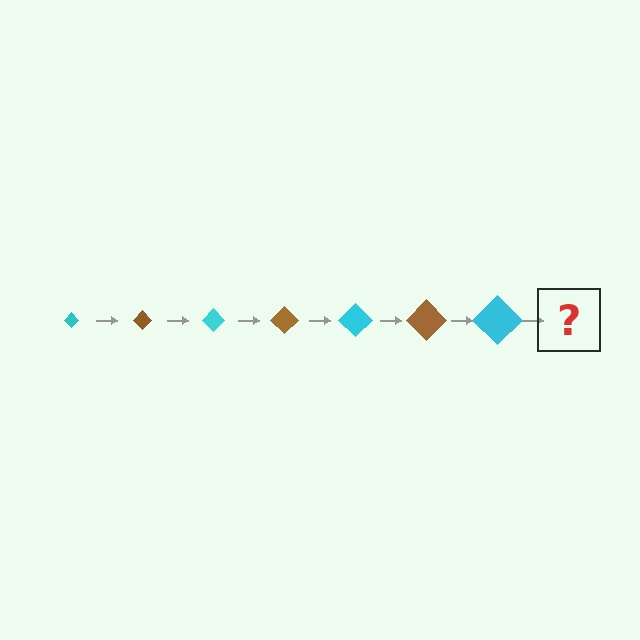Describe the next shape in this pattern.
It should be a brown diamond, larger than the previous one.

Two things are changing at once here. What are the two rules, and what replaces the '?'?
The two rules are that the diamond grows larger each step and the color cycles through cyan and brown. The '?' should be a brown diamond, larger than the previous one.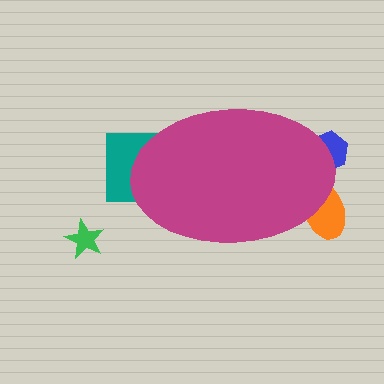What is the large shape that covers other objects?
A magenta ellipse.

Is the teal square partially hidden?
Yes, the teal square is partially hidden behind the magenta ellipse.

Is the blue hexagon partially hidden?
Yes, the blue hexagon is partially hidden behind the magenta ellipse.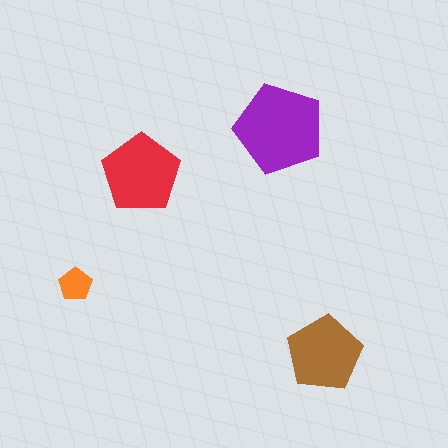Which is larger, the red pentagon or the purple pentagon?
The purple one.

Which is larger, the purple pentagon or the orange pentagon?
The purple one.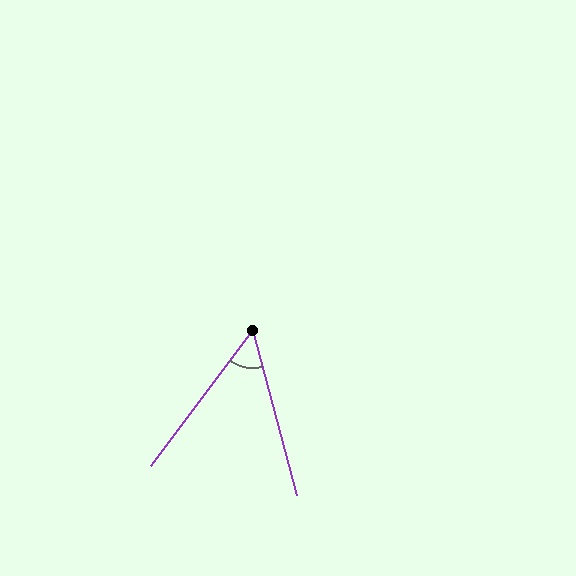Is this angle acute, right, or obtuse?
It is acute.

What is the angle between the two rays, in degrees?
Approximately 52 degrees.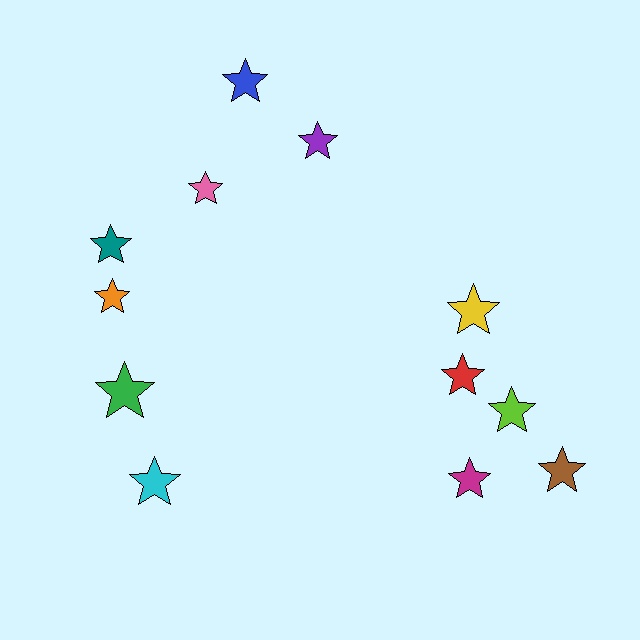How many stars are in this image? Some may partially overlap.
There are 12 stars.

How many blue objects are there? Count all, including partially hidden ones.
There is 1 blue object.